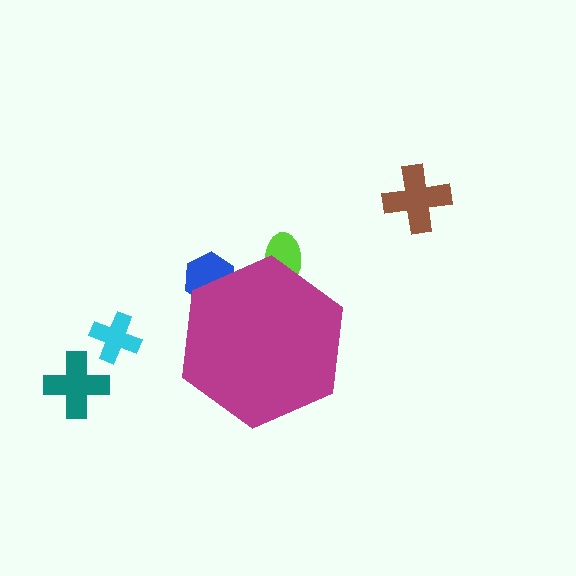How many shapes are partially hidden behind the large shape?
2 shapes are partially hidden.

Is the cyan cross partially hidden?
No, the cyan cross is fully visible.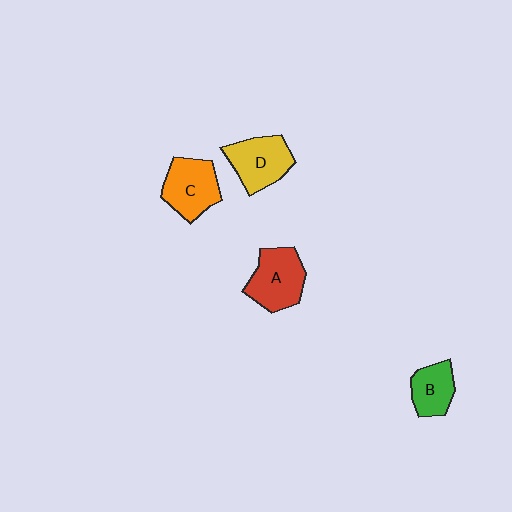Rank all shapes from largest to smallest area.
From largest to smallest: A (red), C (orange), D (yellow), B (green).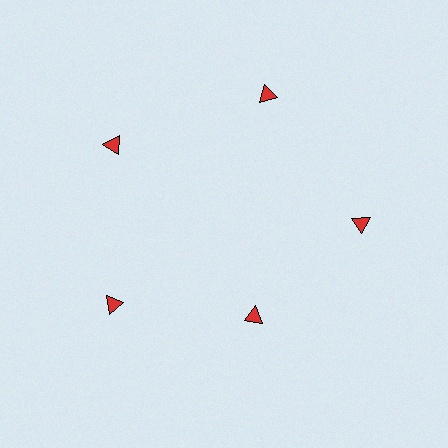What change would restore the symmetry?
The symmetry would be restored by moving it outward, back onto the ring so that all 5 triangles sit at equal angles and equal distance from the center.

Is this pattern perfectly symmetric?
No. The 5 red triangles are arranged in a ring, but one element near the 5 o'clock position is pulled inward toward the center, breaking the 5-fold rotational symmetry.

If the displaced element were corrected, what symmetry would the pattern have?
It would have 5-fold rotational symmetry — the pattern would map onto itself every 72 degrees.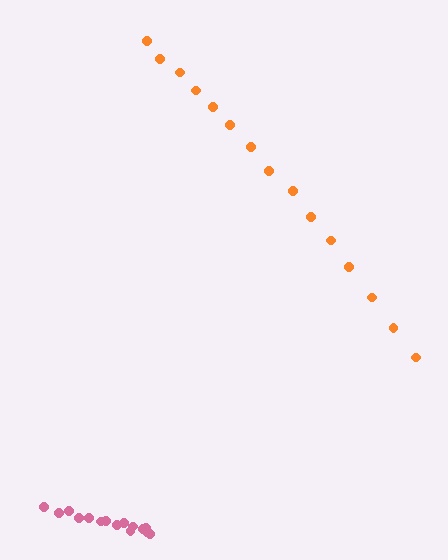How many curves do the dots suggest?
There are 2 distinct paths.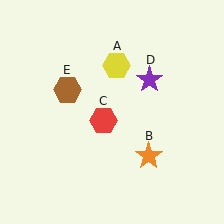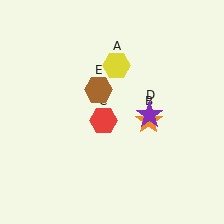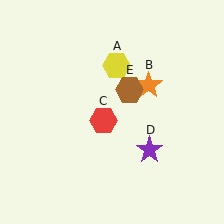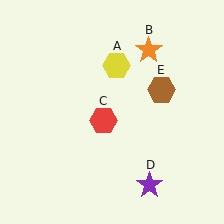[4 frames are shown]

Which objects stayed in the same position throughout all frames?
Yellow hexagon (object A) and red hexagon (object C) remained stationary.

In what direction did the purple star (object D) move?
The purple star (object D) moved down.